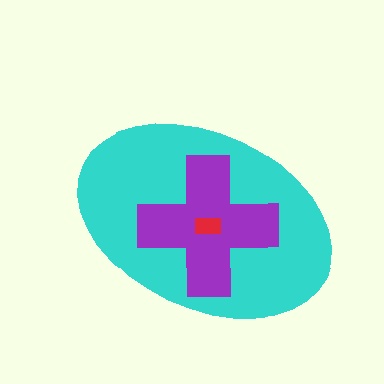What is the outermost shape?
The cyan ellipse.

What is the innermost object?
The red rectangle.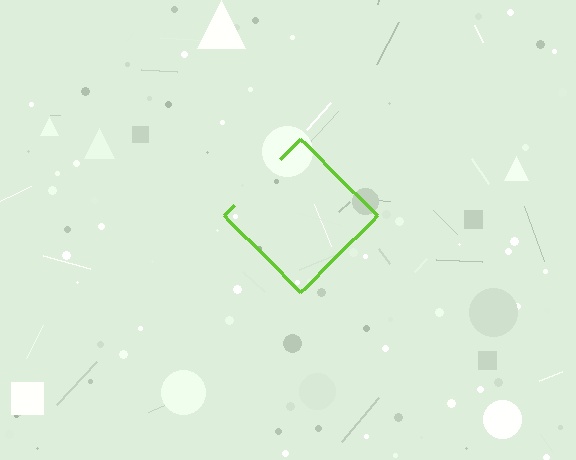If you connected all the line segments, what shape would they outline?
They would outline a diamond.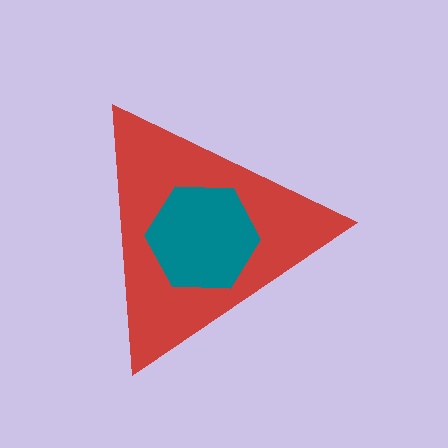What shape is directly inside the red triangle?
The teal hexagon.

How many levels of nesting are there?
2.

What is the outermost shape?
The red triangle.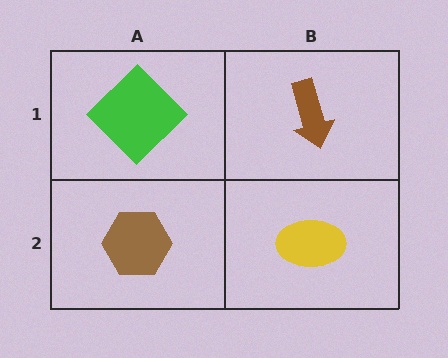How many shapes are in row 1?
2 shapes.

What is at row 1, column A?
A green diamond.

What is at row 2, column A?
A brown hexagon.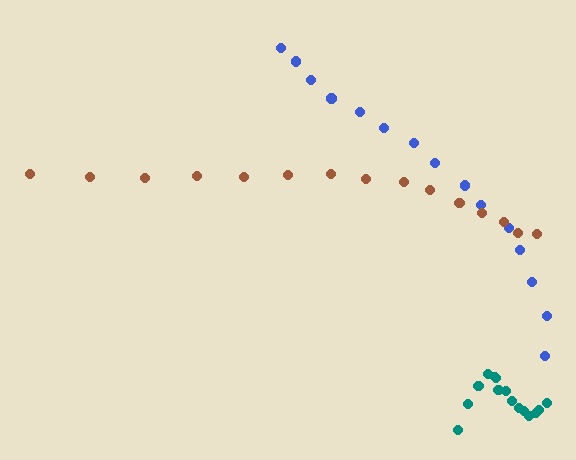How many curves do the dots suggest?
There are 3 distinct paths.